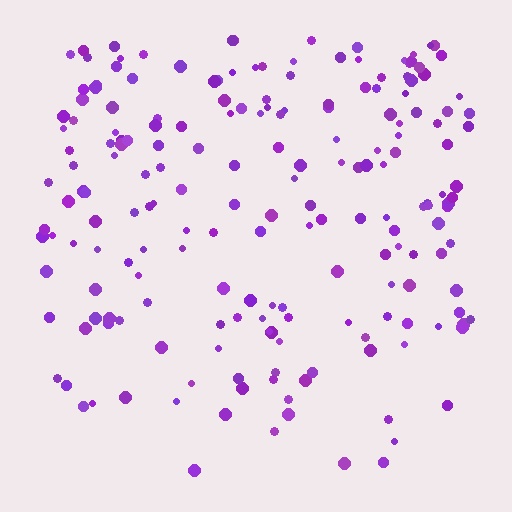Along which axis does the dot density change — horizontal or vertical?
Vertical.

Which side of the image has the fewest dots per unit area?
The bottom.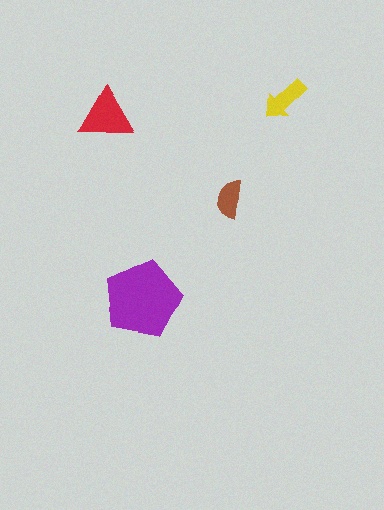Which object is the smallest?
The brown semicircle.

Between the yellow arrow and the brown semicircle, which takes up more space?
The yellow arrow.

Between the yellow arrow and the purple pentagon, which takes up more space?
The purple pentagon.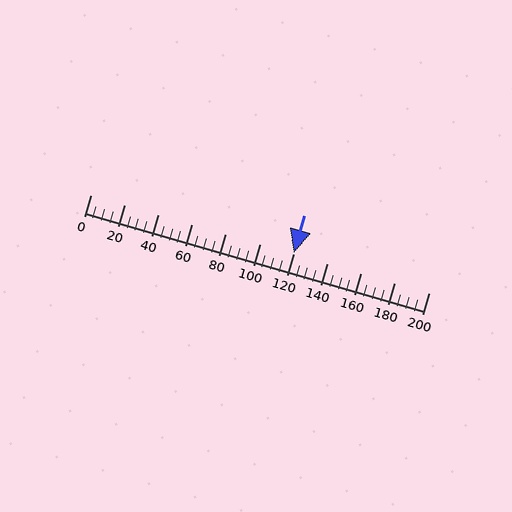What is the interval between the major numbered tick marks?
The major tick marks are spaced 20 units apart.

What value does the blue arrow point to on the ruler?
The blue arrow points to approximately 120.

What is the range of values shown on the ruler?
The ruler shows values from 0 to 200.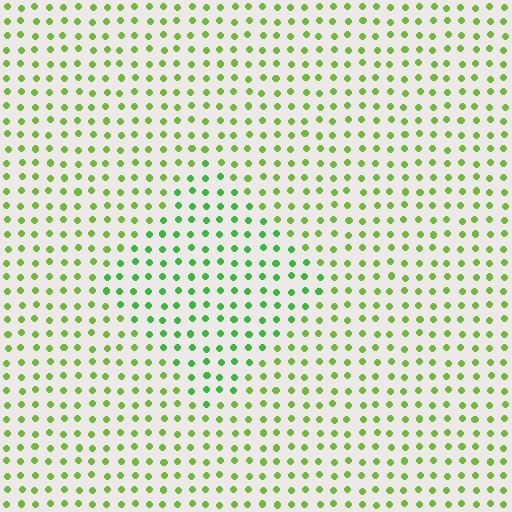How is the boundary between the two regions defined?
The boundary is defined purely by a slight shift in hue (about 28 degrees). Spacing, size, and orientation are identical on both sides.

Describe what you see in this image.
The image is filled with small lime elements in a uniform arrangement. A diamond-shaped region is visible where the elements are tinted to a slightly different hue, forming a subtle color boundary.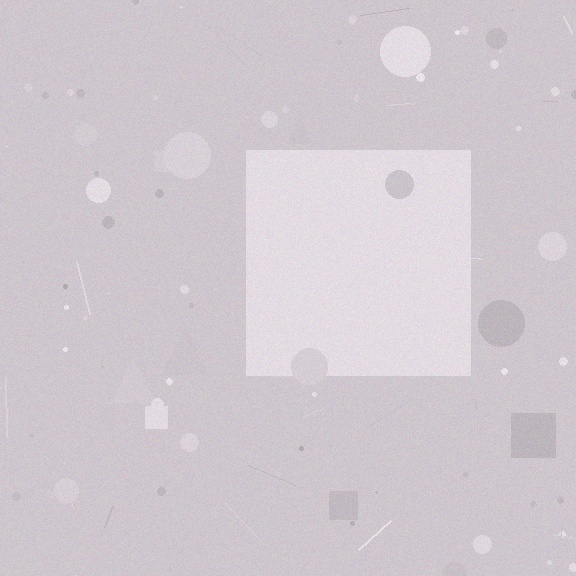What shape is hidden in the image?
A square is hidden in the image.